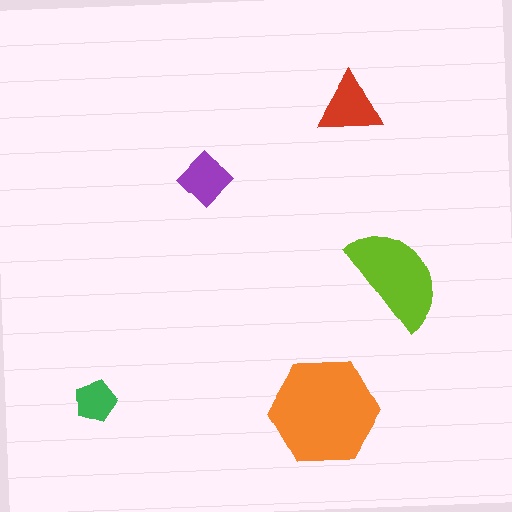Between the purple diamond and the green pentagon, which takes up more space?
The purple diamond.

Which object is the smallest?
The green pentagon.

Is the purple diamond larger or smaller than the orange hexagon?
Smaller.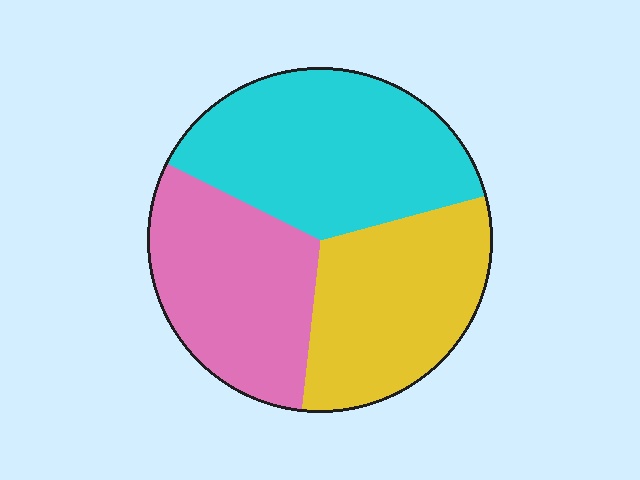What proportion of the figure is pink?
Pink takes up between a sixth and a third of the figure.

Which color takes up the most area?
Cyan, at roughly 40%.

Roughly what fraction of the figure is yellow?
Yellow covers around 30% of the figure.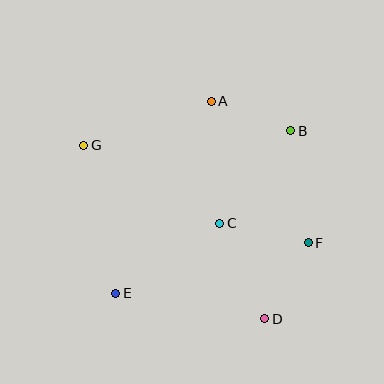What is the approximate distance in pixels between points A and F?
The distance between A and F is approximately 172 pixels.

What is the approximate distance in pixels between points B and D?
The distance between B and D is approximately 190 pixels.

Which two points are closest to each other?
Points A and B are closest to each other.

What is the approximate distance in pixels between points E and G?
The distance between E and G is approximately 151 pixels.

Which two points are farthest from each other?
Points D and G are farthest from each other.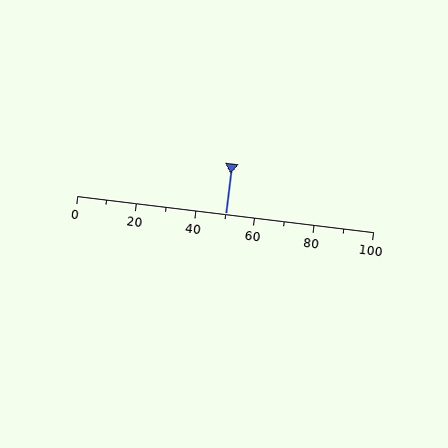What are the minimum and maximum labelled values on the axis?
The axis runs from 0 to 100.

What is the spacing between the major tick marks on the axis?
The major ticks are spaced 20 apart.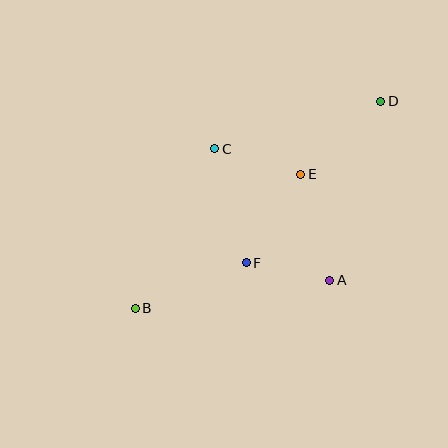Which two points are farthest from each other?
Points B and D are farthest from each other.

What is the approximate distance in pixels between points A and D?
The distance between A and D is approximately 186 pixels.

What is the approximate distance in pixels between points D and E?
The distance between D and E is approximately 108 pixels.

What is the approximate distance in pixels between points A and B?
The distance between A and B is approximately 197 pixels.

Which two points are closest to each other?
Points A and F are closest to each other.